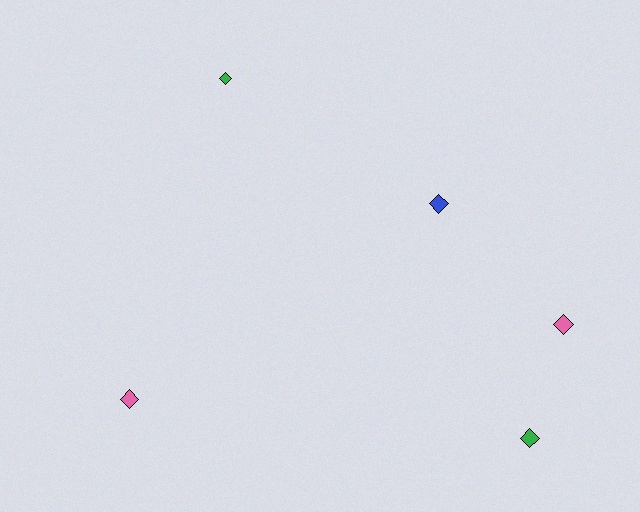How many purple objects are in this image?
There are no purple objects.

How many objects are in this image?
There are 5 objects.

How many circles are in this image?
There are no circles.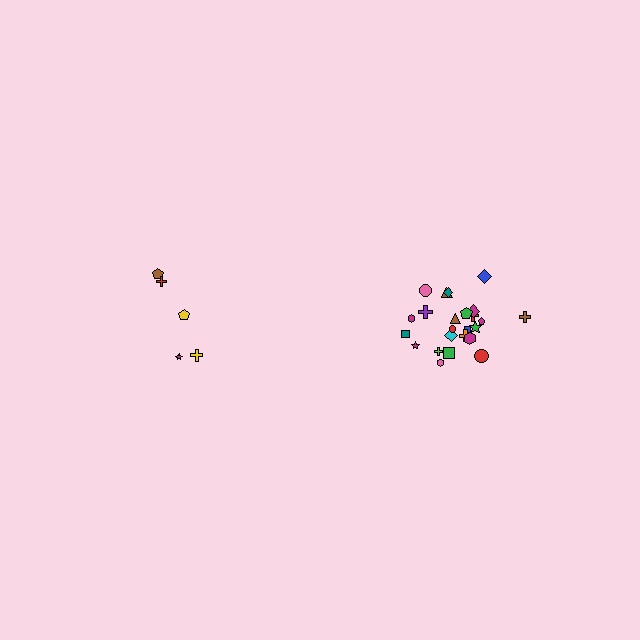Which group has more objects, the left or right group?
The right group.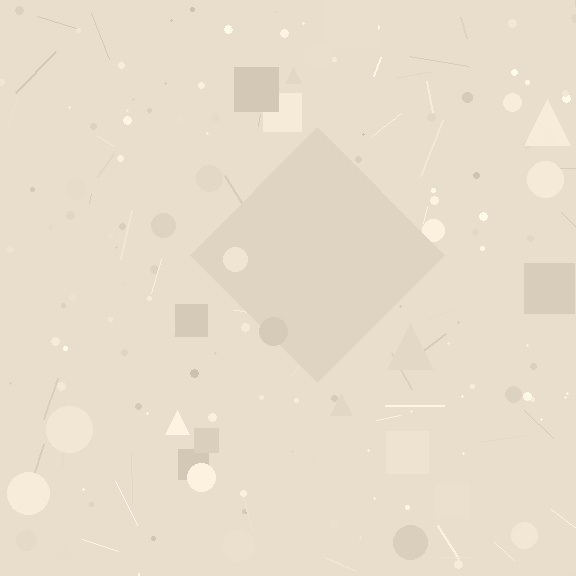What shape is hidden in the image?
A diamond is hidden in the image.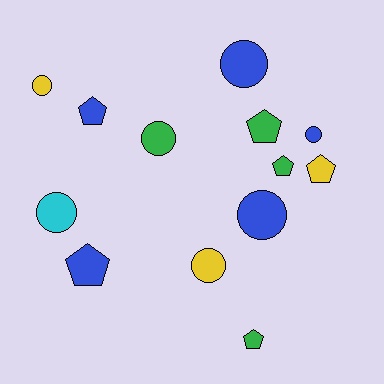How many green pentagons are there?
There are 3 green pentagons.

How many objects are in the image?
There are 13 objects.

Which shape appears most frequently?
Circle, with 7 objects.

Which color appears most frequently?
Blue, with 5 objects.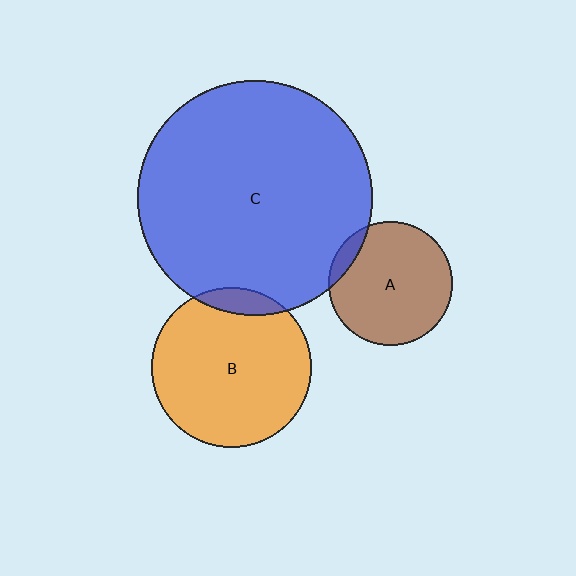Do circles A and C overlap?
Yes.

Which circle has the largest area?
Circle C (blue).